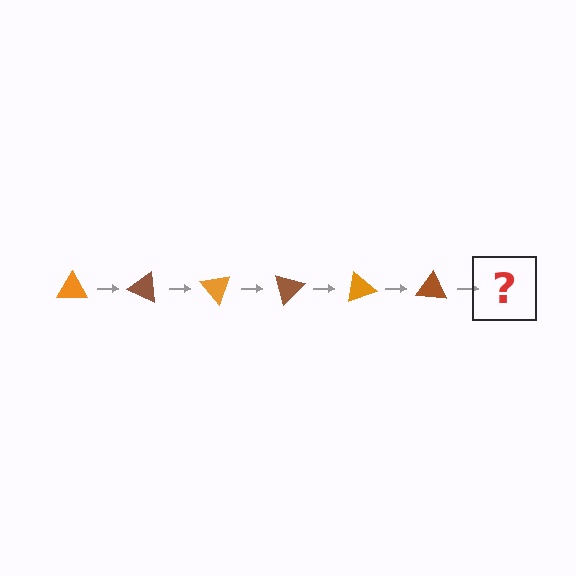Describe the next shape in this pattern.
It should be an orange triangle, rotated 150 degrees from the start.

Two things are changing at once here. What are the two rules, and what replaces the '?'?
The two rules are that it rotates 25 degrees each step and the color cycles through orange and brown. The '?' should be an orange triangle, rotated 150 degrees from the start.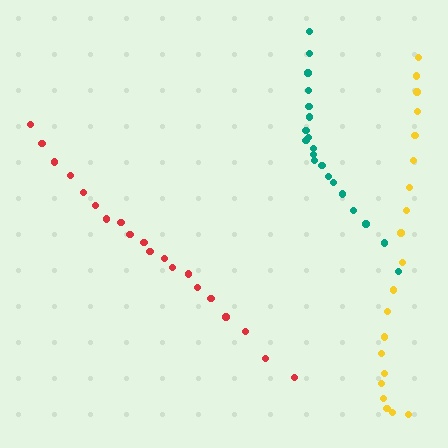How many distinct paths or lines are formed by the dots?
There are 3 distinct paths.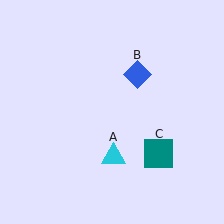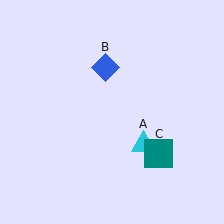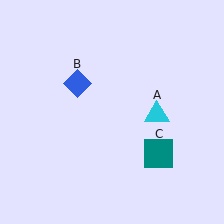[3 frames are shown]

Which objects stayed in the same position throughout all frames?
Teal square (object C) remained stationary.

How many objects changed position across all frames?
2 objects changed position: cyan triangle (object A), blue diamond (object B).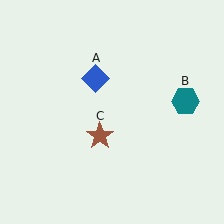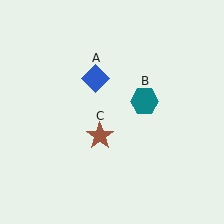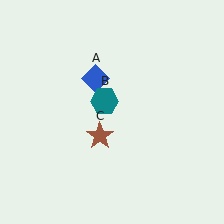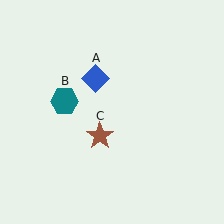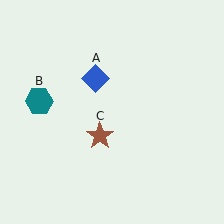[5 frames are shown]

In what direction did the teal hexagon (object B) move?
The teal hexagon (object B) moved left.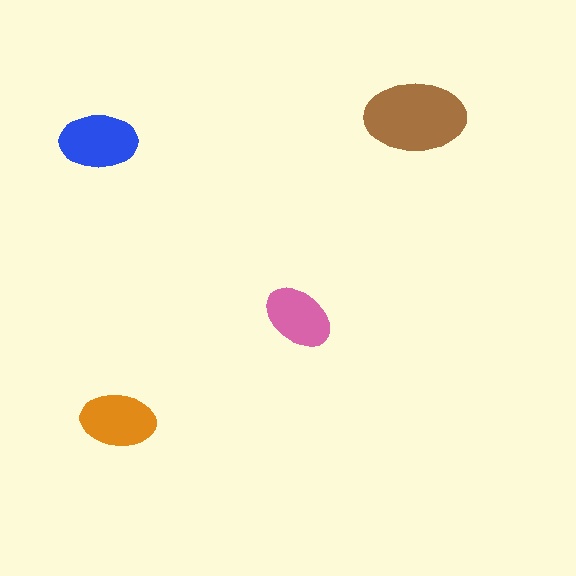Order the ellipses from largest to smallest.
the brown one, the blue one, the orange one, the pink one.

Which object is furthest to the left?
The blue ellipse is leftmost.